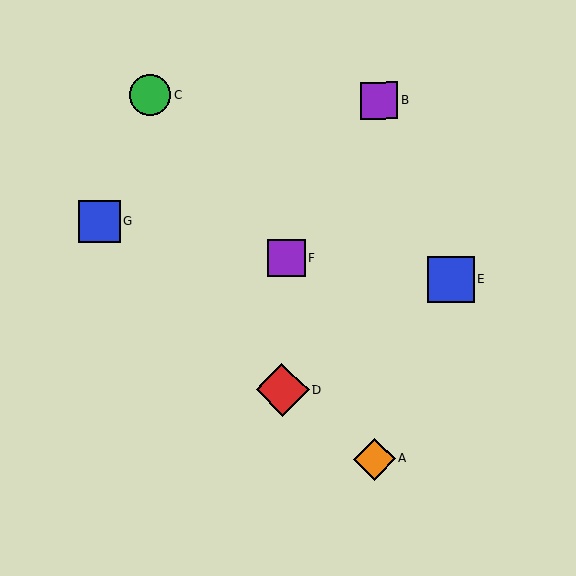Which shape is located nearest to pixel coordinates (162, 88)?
The green circle (labeled C) at (150, 95) is nearest to that location.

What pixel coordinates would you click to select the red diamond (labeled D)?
Click at (282, 390) to select the red diamond D.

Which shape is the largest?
The red diamond (labeled D) is the largest.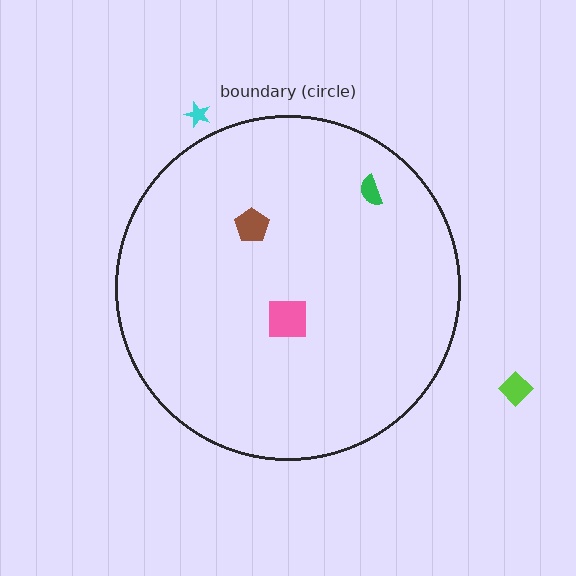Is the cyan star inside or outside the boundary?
Outside.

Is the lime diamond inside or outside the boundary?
Outside.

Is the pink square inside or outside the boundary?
Inside.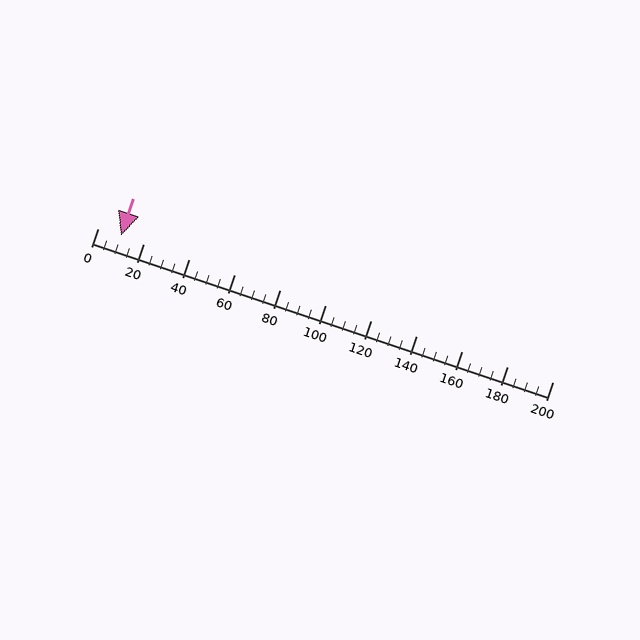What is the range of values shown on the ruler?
The ruler shows values from 0 to 200.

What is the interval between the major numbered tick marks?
The major tick marks are spaced 20 units apart.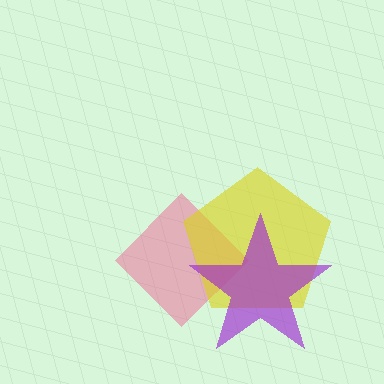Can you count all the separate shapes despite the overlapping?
Yes, there are 3 separate shapes.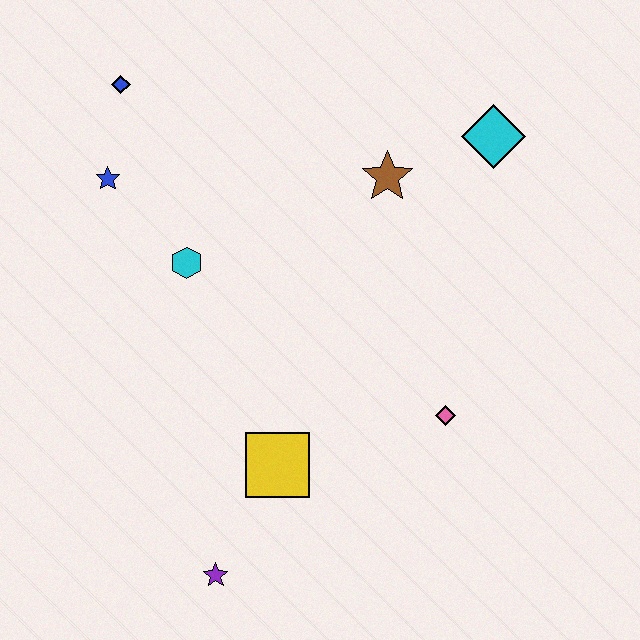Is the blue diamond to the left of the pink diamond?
Yes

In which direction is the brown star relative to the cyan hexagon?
The brown star is to the right of the cyan hexagon.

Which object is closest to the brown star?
The cyan diamond is closest to the brown star.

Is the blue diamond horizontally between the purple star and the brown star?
No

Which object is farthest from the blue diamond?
The purple star is farthest from the blue diamond.